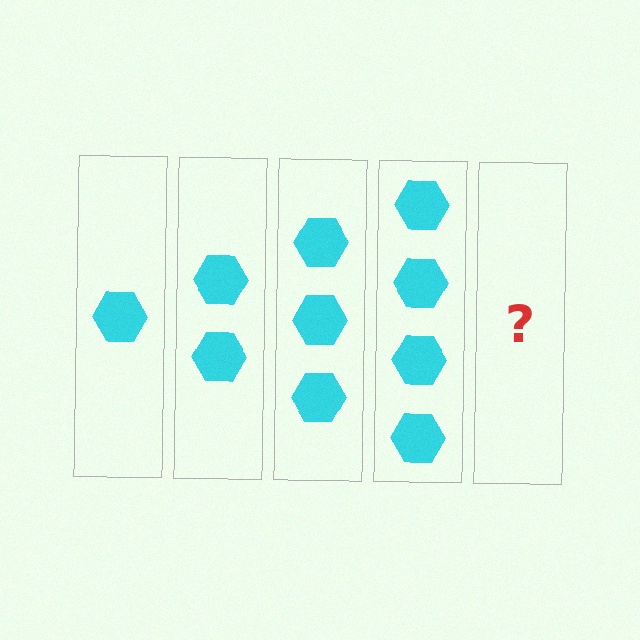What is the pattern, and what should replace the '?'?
The pattern is that each step adds one more hexagon. The '?' should be 5 hexagons.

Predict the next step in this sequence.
The next step is 5 hexagons.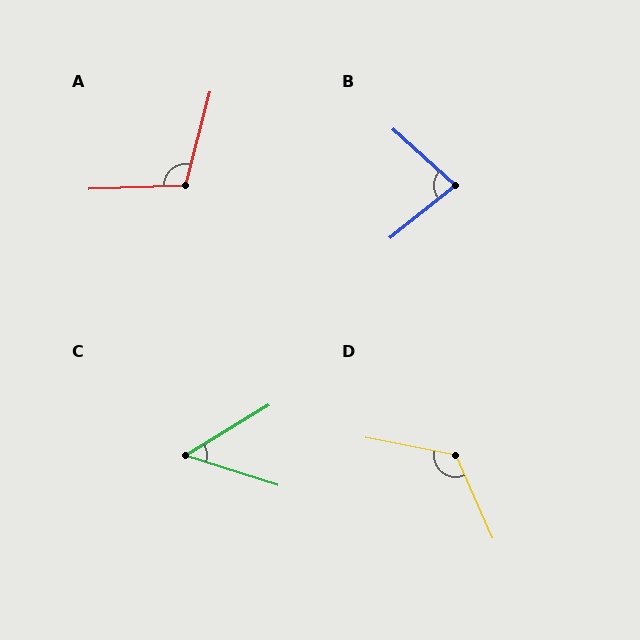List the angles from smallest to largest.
C (49°), B (81°), A (106°), D (125°).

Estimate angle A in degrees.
Approximately 106 degrees.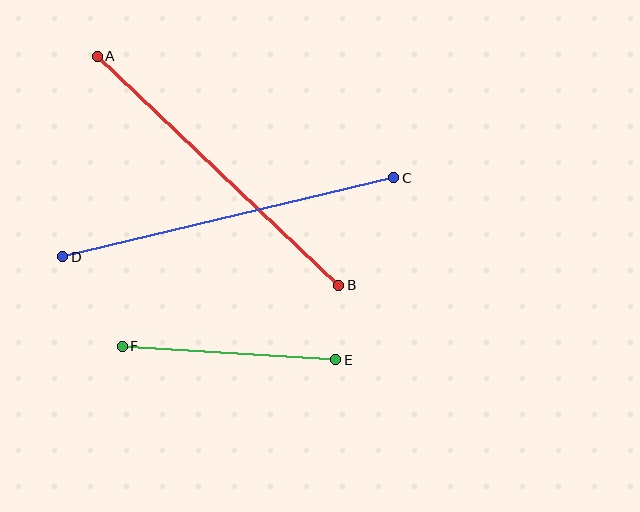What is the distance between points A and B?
The distance is approximately 333 pixels.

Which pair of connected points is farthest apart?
Points C and D are farthest apart.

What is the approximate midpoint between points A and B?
The midpoint is at approximately (218, 171) pixels.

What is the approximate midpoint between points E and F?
The midpoint is at approximately (229, 353) pixels.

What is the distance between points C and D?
The distance is approximately 340 pixels.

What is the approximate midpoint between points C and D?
The midpoint is at approximately (228, 217) pixels.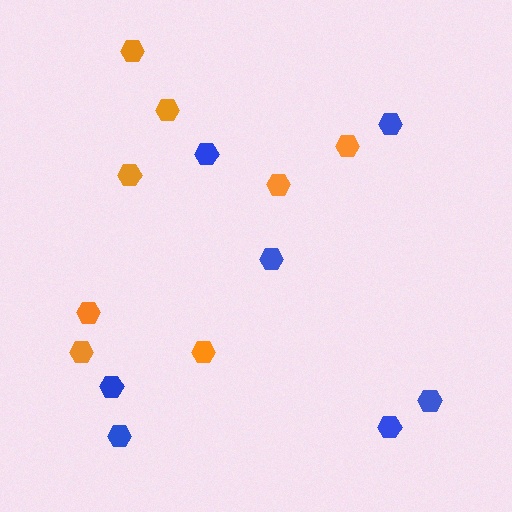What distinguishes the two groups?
There are 2 groups: one group of orange hexagons (8) and one group of blue hexagons (7).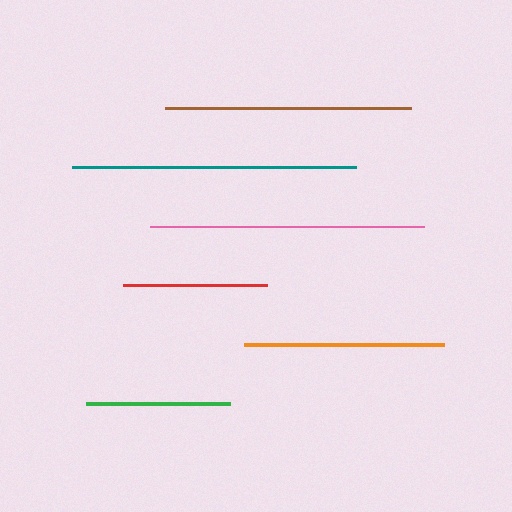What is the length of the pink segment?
The pink segment is approximately 274 pixels long.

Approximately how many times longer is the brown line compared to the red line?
The brown line is approximately 1.7 times the length of the red line.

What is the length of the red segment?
The red segment is approximately 144 pixels long.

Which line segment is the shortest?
The green line is the shortest at approximately 144 pixels.